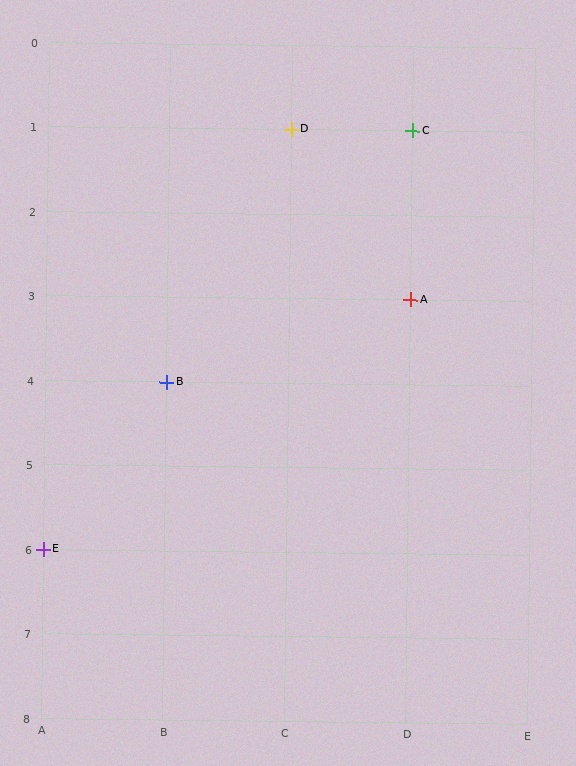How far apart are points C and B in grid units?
Points C and B are 2 columns and 3 rows apart (about 3.6 grid units diagonally).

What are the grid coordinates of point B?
Point B is at grid coordinates (B, 4).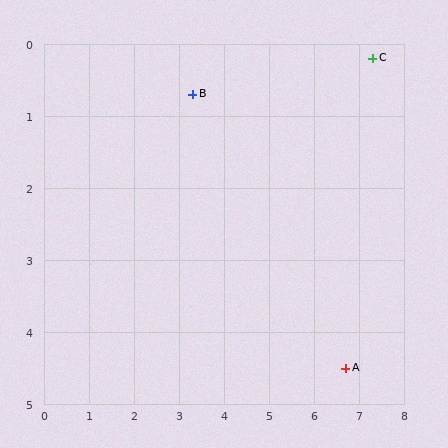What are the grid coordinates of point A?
Point A is at approximately (6.7, 4.5).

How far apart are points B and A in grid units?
Points B and A are about 5.1 grid units apart.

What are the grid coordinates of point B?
Point B is at approximately (3.3, 0.7).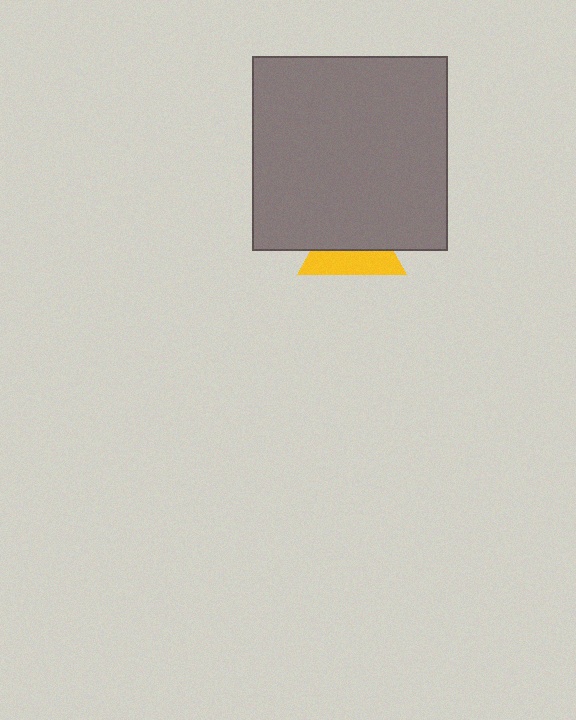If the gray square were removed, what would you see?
You would see the complete yellow triangle.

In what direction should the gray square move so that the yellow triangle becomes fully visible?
The gray square should move up. That is the shortest direction to clear the overlap and leave the yellow triangle fully visible.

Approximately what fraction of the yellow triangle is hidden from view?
Roughly 57% of the yellow triangle is hidden behind the gray square.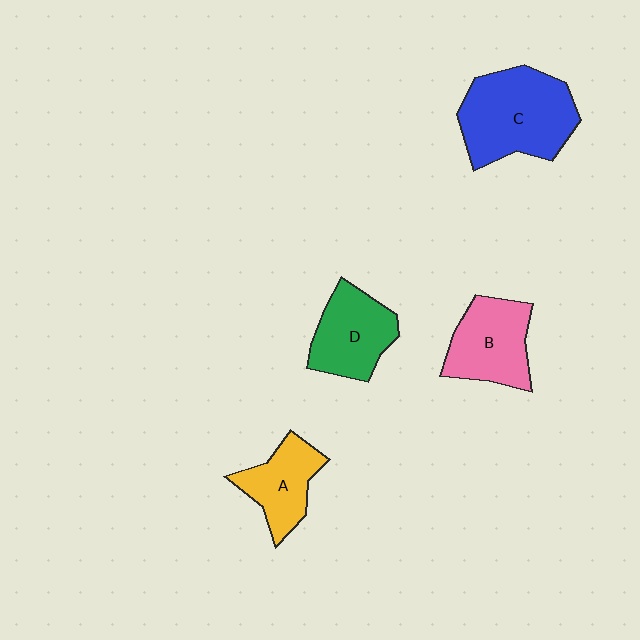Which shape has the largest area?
Shape C (blue).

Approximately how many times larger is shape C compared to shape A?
Approximately 1.8 times.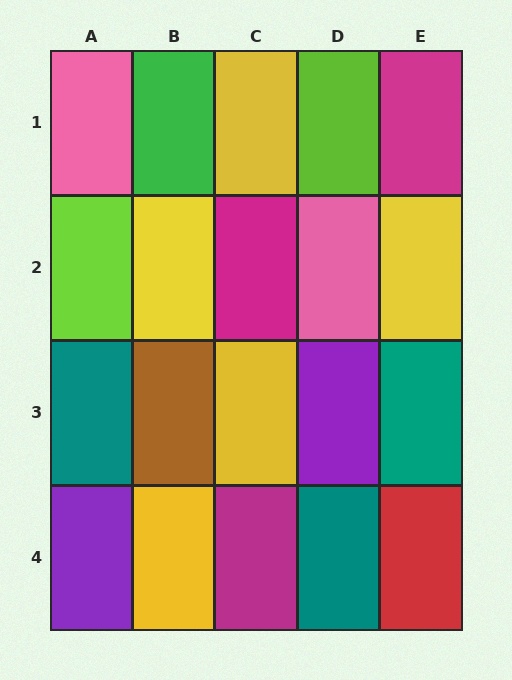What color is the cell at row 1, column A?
Pink.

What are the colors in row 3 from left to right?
Teal, brown, yellow, purple, teal.